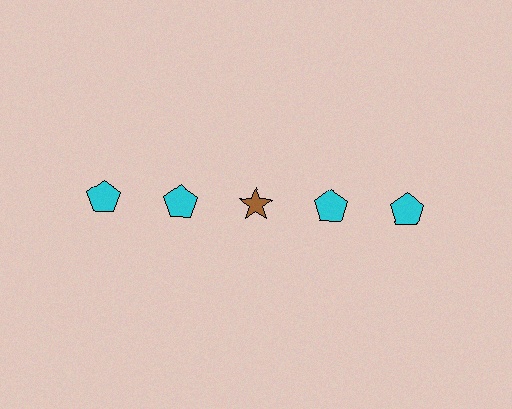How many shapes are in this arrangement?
There are 5 shapes arranged in a grid pattern.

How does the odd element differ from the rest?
It differs in both color (brown instead of cyan) and shape (star instead of pentagon).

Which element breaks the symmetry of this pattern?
The brown star in the top row, center column breaks the symmetry. All other shapes are cyan pentagons.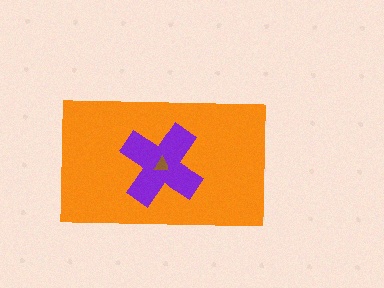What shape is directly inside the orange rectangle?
The purple cross.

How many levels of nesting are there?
3.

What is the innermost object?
The brown triangle.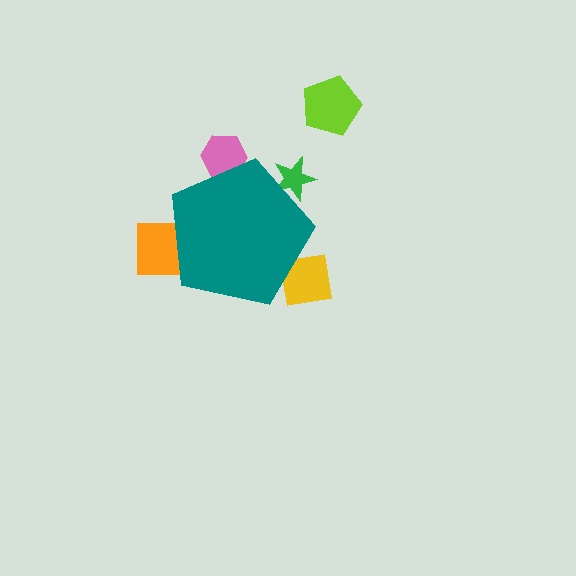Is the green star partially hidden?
Yes, the green star is partially hidden behind the teal pentagon.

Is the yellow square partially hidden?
Yes, the yellow square is partially hidden behind the teal pentagon.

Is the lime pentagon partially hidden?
No, the lime pentagon is fully visible.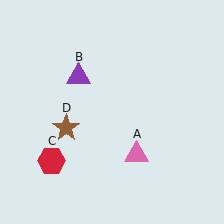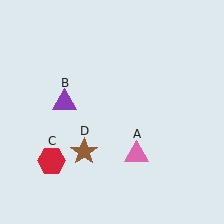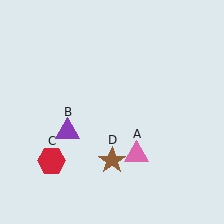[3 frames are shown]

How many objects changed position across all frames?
2 objects changed position: purple triangle (object B), brown star (object D).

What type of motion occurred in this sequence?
The purple triangle (object B), brown star (object D) rotated counterclockwise around the center of the scene.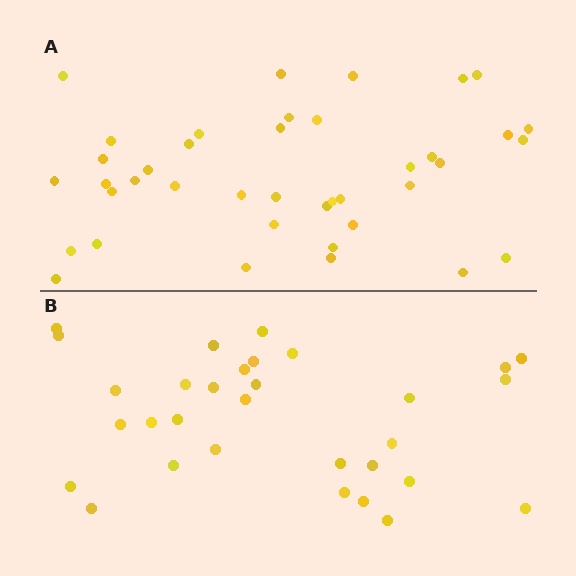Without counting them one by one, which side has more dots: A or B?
Region A (the top region) has more dots.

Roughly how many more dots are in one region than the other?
Region A has roughly 8 or so more dots than region B.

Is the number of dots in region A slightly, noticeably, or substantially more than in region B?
Region A has noticeably more, but not dramatically so. The ratio is roughly 1.3 to 1.